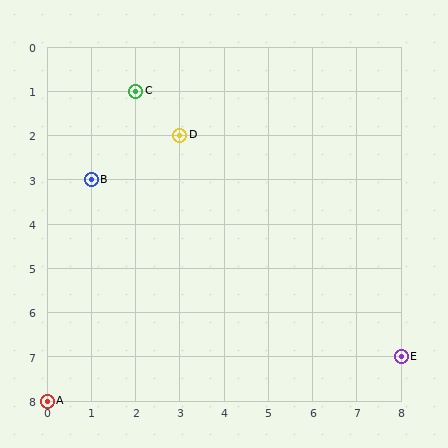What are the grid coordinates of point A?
Point A is at grid coordinates (0, 8).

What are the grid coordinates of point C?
Point C is at grid coordinates (2, 1).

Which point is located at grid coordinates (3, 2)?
Point D is at (3, 2).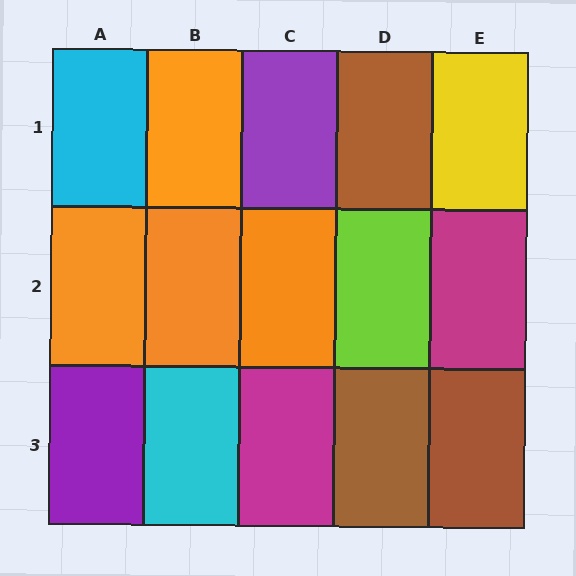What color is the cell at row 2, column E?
Magenta.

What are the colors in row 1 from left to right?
Cyan, orange, purple, brown, yellow.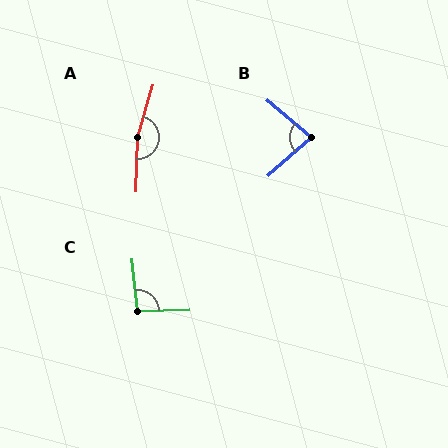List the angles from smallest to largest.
B (81°), C (95°), A (165°).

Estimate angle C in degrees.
Approximately 95 degrees.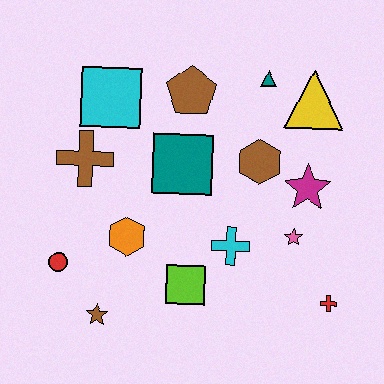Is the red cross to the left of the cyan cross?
No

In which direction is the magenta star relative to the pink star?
The magenta star is above the pink star.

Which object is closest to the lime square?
The cyan cross is closest to the lime square.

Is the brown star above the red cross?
No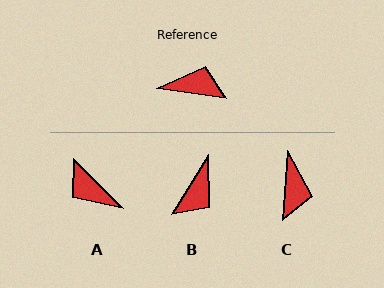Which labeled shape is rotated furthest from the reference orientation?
A, about 143 degrees away.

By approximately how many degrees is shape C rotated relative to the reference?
Approximately 85 degrees clockwise.